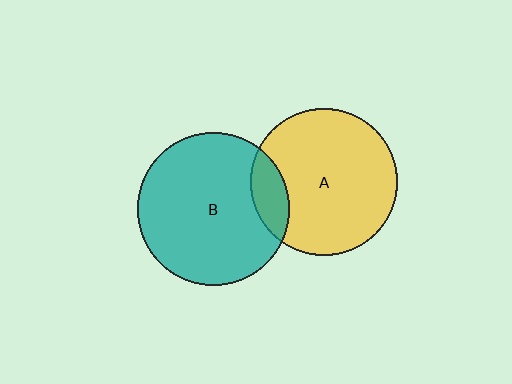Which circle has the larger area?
Circle B (teal).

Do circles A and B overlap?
Yes.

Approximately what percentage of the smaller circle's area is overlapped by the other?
Approximately 15%.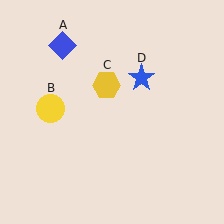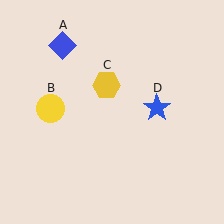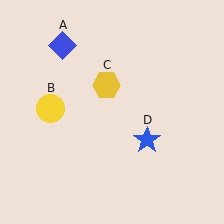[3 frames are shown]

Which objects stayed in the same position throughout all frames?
Blue diamond (object A) and yellow circle (object B) and yellow hexagon (object C) remained stationary.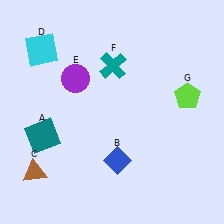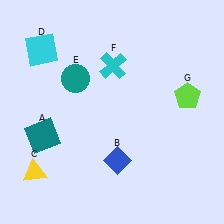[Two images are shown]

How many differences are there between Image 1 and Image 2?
There are 3 differences between the two images.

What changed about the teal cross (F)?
In Image 1, F is teal. In Image 2, it changed to cyan.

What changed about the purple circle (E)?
In Image 1, E is purple. In Image 2, it changed to teal.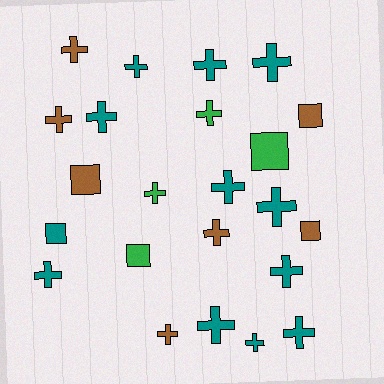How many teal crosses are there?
There are 11 teal crosses.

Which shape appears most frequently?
Cross, with 17 objects.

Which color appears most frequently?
Teal, with 12 objects.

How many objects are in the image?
There are 23 objects.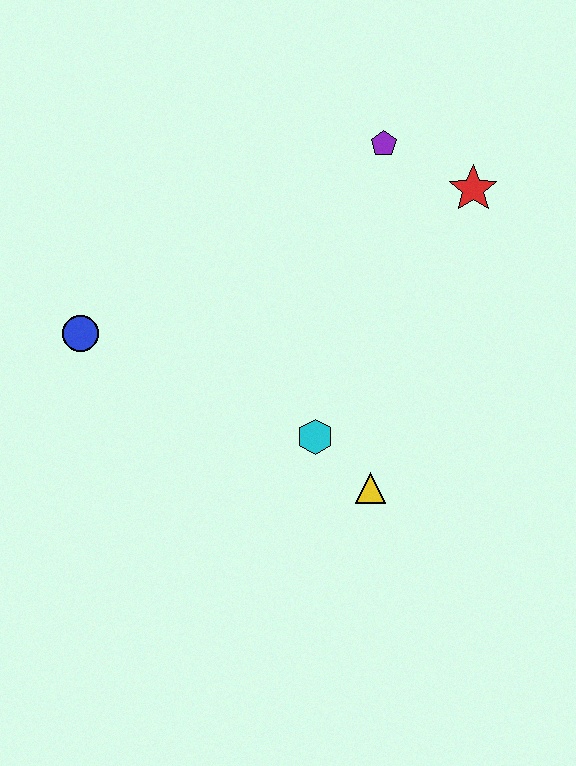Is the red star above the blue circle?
Yes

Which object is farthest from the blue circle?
The red star is farthest from the blue circle.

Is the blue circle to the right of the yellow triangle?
No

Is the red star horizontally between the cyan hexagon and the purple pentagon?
No